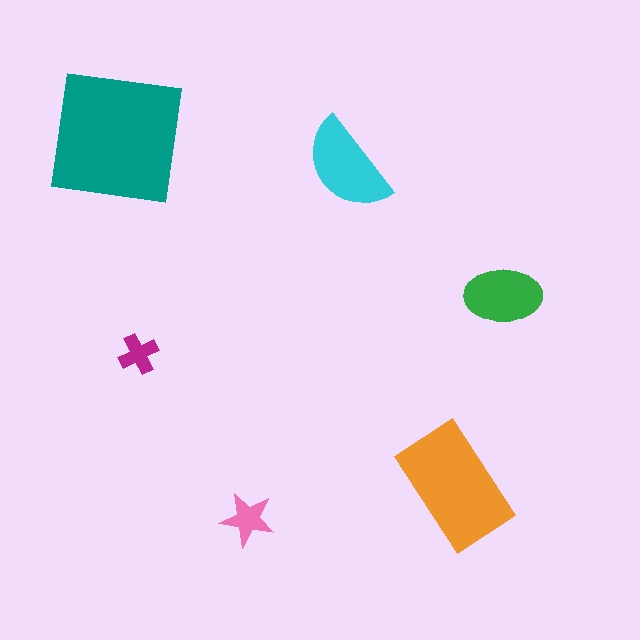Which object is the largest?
The teal square.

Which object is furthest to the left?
The teal square is leftmost.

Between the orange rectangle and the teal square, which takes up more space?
The teal square.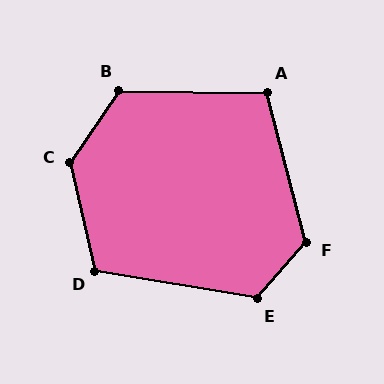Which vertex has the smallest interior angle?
A, at approximately 105 degrees.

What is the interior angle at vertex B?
Approximately 123 degrees (obtuse).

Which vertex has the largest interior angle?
C, at approximately 133 degrees.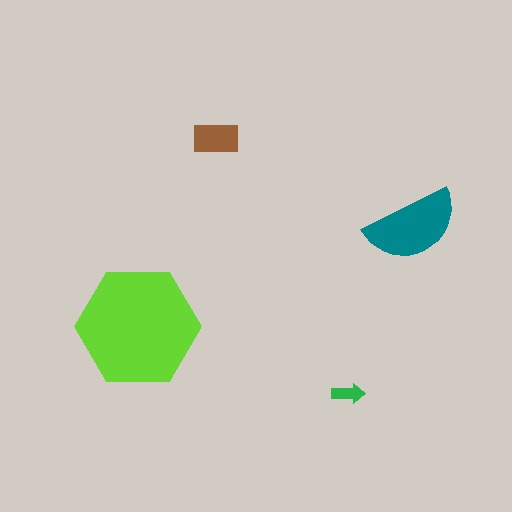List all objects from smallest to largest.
The green arrow, the brown rectangle, the teal semicircle, the lime hexagon.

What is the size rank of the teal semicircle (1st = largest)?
2nd.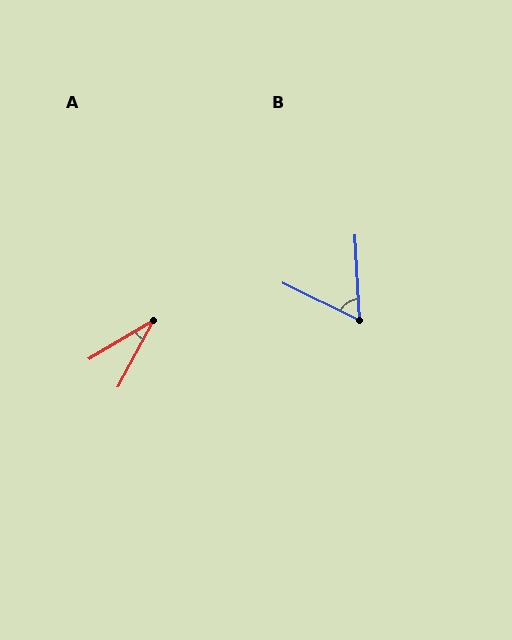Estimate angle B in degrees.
Approximately 61 degrees.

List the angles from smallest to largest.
A (31°), B (61°).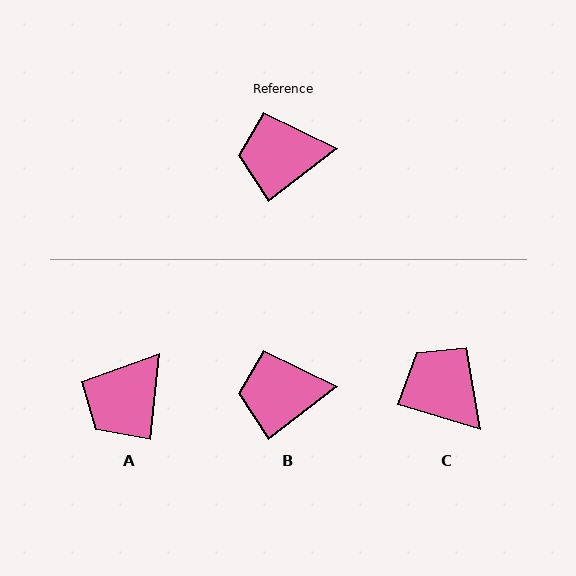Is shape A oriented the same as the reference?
No, it is off by about 46 degrees.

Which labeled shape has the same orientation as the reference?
B.